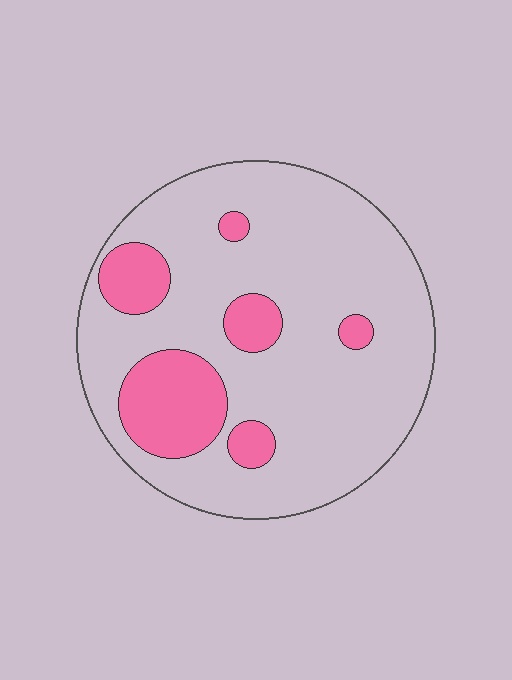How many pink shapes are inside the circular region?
6.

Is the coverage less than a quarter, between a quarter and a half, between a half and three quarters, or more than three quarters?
Less than a quarter.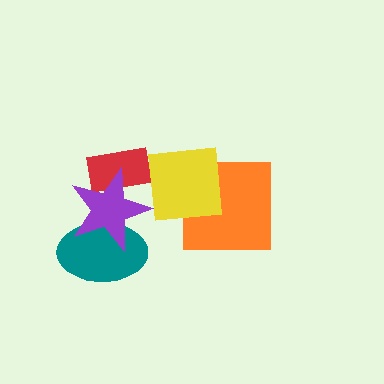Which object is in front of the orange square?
The yellow square is in front of the orange square.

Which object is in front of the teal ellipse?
The purple star is in front of the teal ellipse.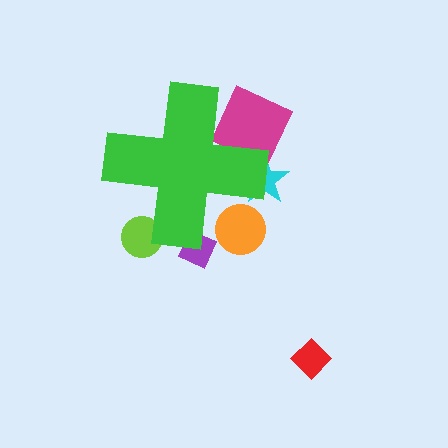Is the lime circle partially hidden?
Yes, the lime circle is partially hidden behind the green cross.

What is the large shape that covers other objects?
A green cross.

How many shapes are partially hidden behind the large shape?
5 shapes are partially hidden.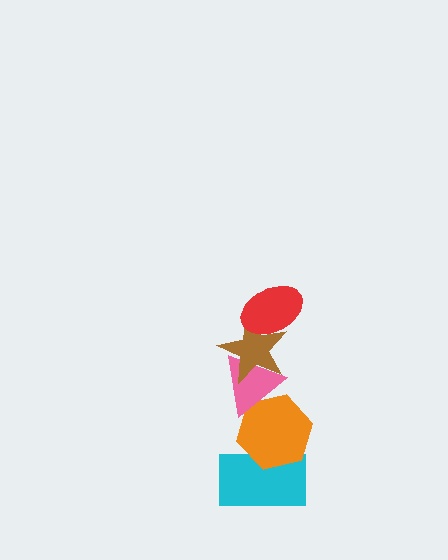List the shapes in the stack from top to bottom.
From top to bottom: the red ellipse, the brown star, the pink triangle, the orange hexagon, the cyan rectangle.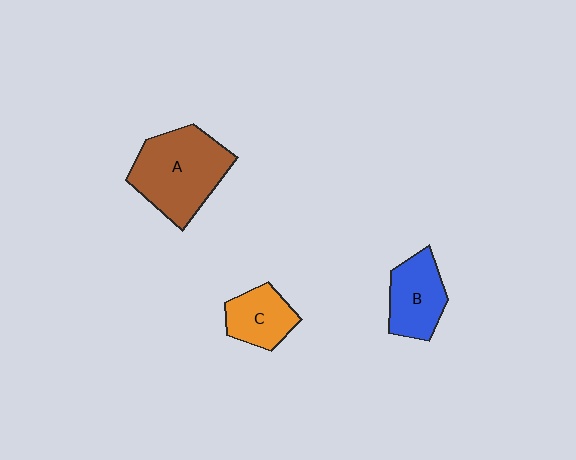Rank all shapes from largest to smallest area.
From largest to smallest: A (brown), B (blue), C (orange).